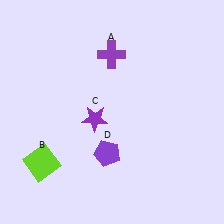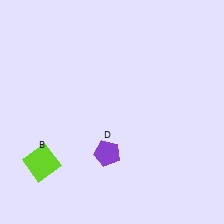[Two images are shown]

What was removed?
The purple cross (A), the purple star (C) were removed in Image 2.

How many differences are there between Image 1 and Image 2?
There are 2 differences between the two images.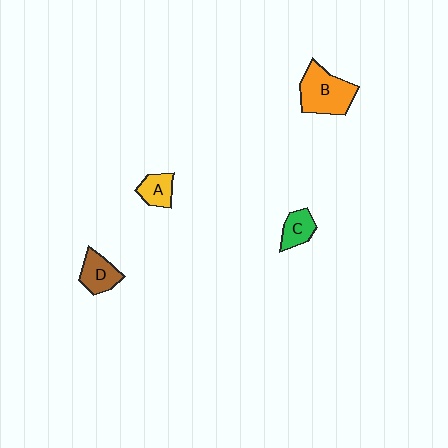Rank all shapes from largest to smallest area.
From largest to smallest: B (orange), D (brown), C (green), A (yellow).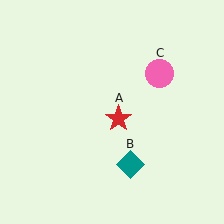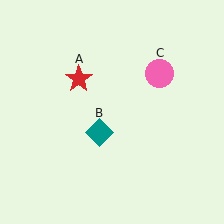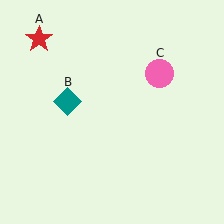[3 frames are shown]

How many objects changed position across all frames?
2 objects changed position: red star (object A), teal diamond (object B).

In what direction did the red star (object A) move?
The red star (object A) moved up and to the left.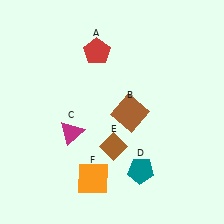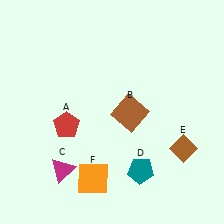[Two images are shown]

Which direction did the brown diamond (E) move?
The brown diamond (E) moved right.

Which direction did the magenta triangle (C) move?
The magenta triangle (C) moved down.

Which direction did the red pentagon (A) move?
The red pentagon (A) moved down.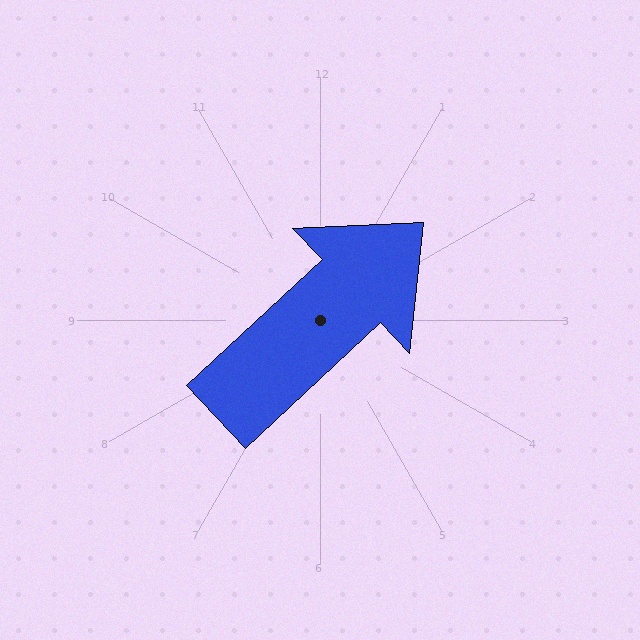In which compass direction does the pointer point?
Northeast.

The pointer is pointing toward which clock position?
Roughly 2 o'clock.